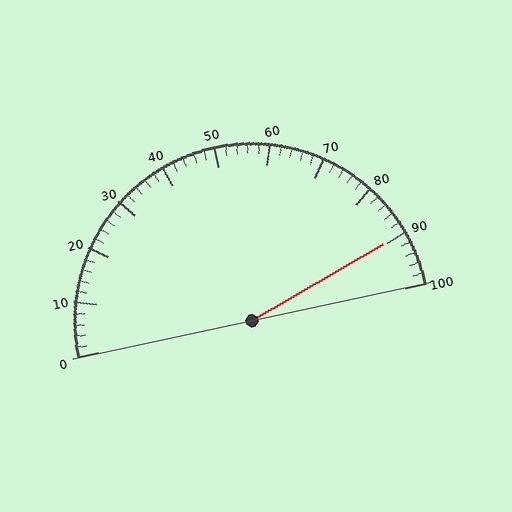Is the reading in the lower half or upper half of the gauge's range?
The reading is in the upper half of the range (0 to 100).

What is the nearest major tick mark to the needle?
The nearest major tick mark is 90.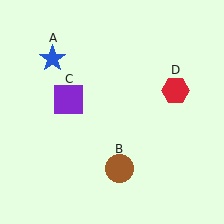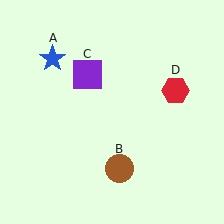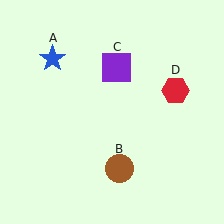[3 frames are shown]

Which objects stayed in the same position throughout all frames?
Blue star (object A) and brown circle (object B) and red hexagon (object D) remained stationary.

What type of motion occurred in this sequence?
The purple square (object C) rotated clockwise around the center of the scene.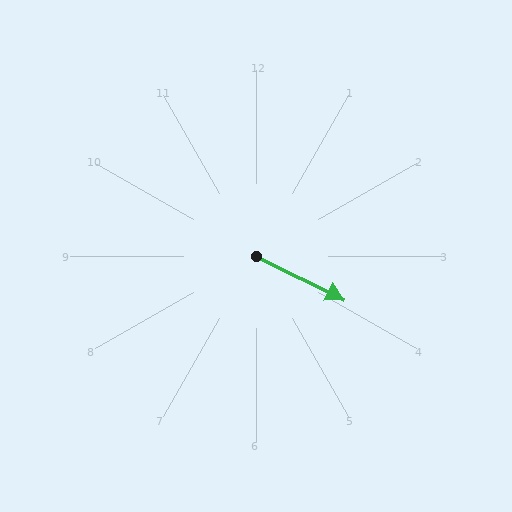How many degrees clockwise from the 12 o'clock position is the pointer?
Approximately 116 degrees.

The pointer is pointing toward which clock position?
Roughly 4 o'clock.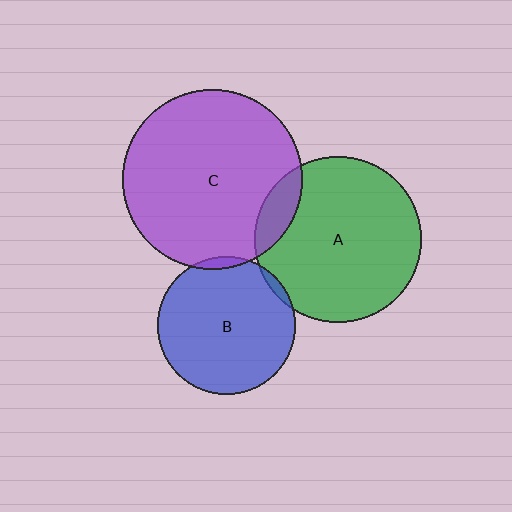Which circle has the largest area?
Circle C (purple).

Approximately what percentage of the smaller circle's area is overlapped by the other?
Approximately 5%.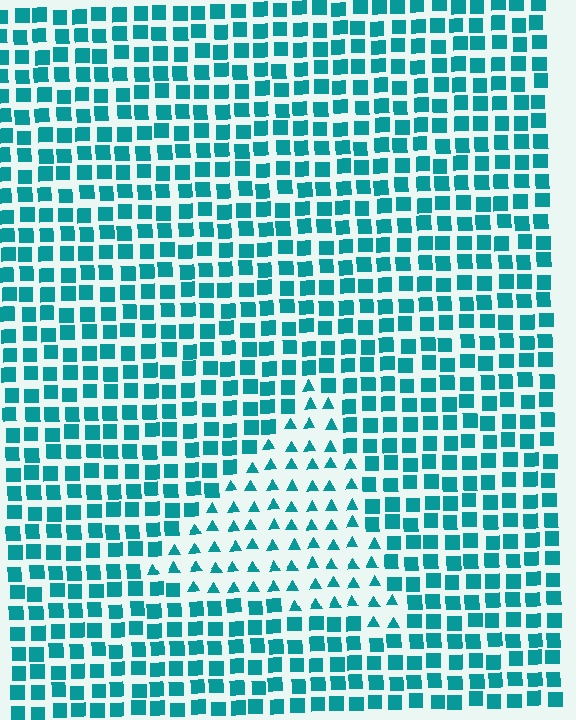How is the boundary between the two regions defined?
The boundary is defined by a change in element shape: triangles inside vs. squares outside. All elements share the same color and spacing.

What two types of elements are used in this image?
The image uses triangles inside the triangle region and squares outside it.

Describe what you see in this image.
The image is filled with small teal elements arranged in a uniform grid. A triangle-shaped region contains triangles, while the surrounding area contains squares. The boundary is defined purely by the change in element shape.